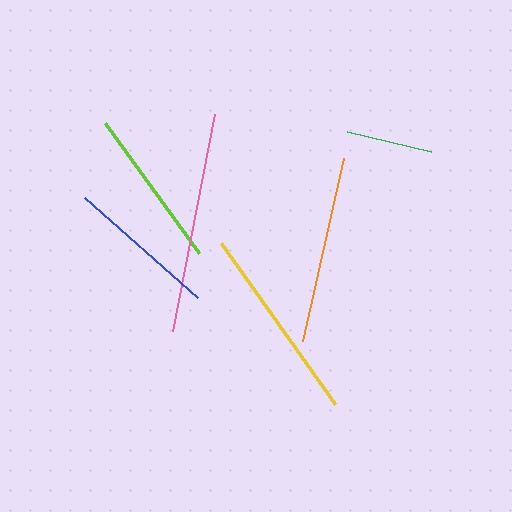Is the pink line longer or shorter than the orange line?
The pink line is longer than the orange line.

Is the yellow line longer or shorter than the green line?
The yellow line is longer than the green line.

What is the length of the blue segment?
The blue segment is approximately 150 pixels long.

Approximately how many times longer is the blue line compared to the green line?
The blue line is approximately 1.7 times the length of the green line.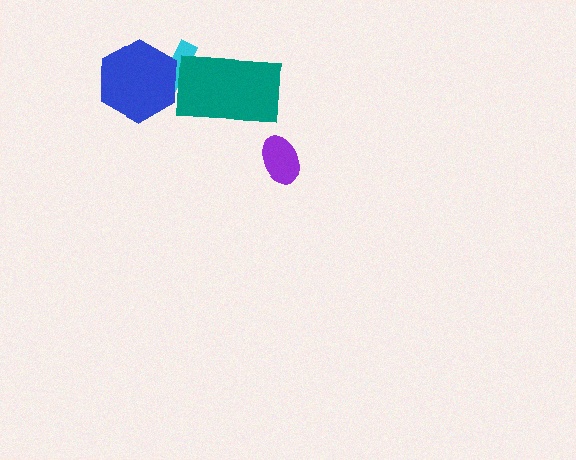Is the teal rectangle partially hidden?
No, no other shape covers it.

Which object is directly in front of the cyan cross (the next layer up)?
The blue hexagon is directly in front of the cyan cross.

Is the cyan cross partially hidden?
Yes, it is partially covered by another shape.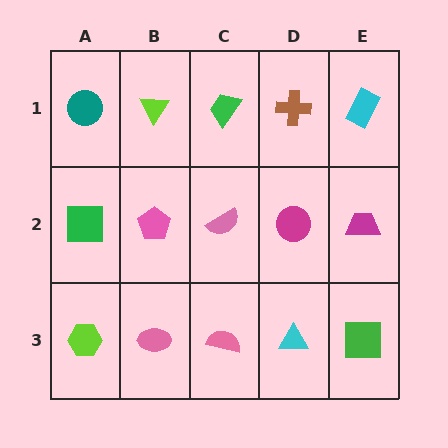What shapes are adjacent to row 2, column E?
A cyan rectangle (row 1, column E), a green square (row 3, column E), a magenta circle (row 2, column D).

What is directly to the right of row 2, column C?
A magenta circle.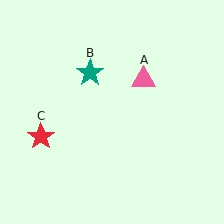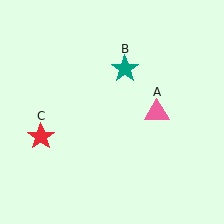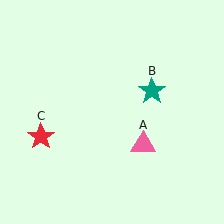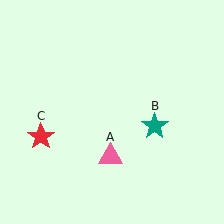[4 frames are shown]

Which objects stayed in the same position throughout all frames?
Red star (object C) remained stationary.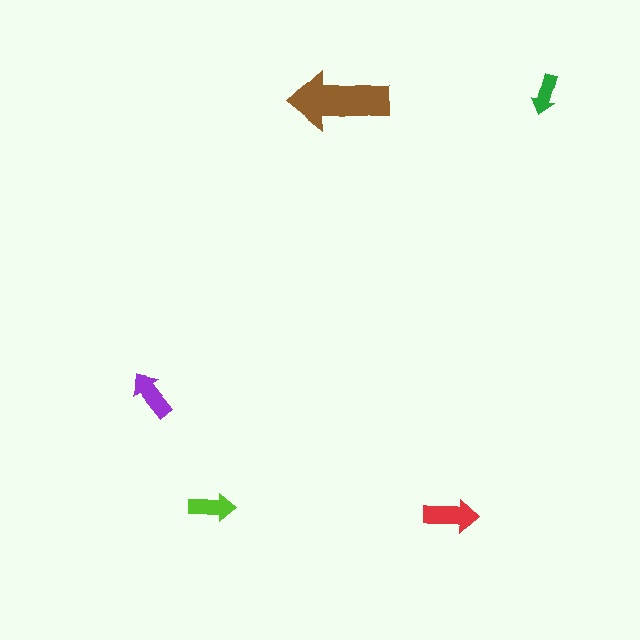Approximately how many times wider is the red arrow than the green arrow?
About 1.5 times wider.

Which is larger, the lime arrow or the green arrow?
The lime one.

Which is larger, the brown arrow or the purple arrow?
The brown one.